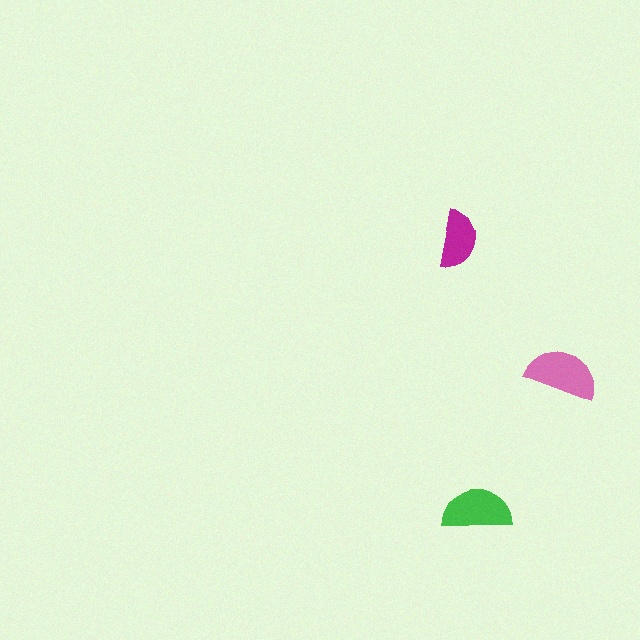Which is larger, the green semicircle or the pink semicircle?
The pink one.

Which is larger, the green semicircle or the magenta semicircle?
The green one.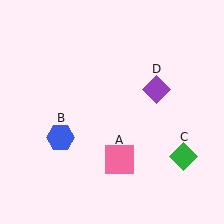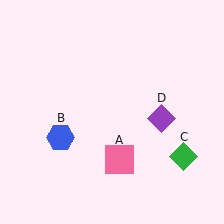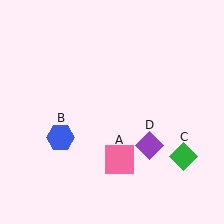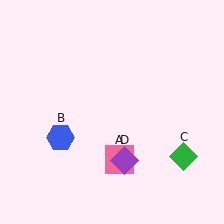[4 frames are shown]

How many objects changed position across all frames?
1 object changed position: purple diamond (object D).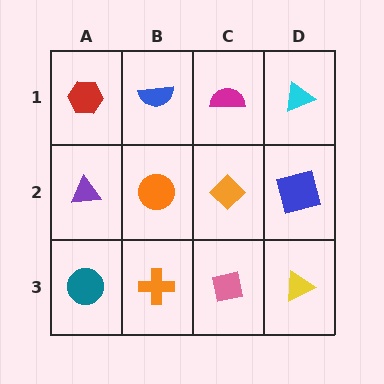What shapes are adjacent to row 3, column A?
A purple triangle (row 2, column A), an orange cross (row 3, column B).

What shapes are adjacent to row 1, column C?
An orange diamond (row 2, column C), a blue semicircle (row 1, column B), a cyan triangle (row 1, column D).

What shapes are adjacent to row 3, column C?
An orange diamond (row 2, column C), an orange cross (row 3, column B), a yellow triangle (row 3, column D).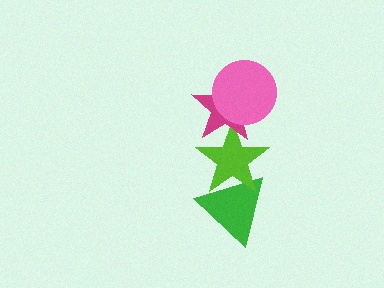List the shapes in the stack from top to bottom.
From top to bottom: the pink circle, the magenta star, the lime star, the green triangle.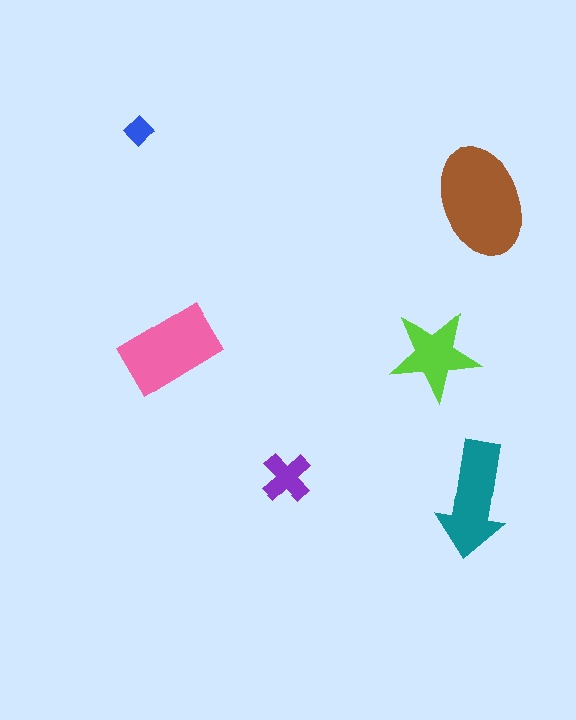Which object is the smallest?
The blue diamond.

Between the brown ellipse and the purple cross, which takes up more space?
The brown ellipse.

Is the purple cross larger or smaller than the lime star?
Smaller.